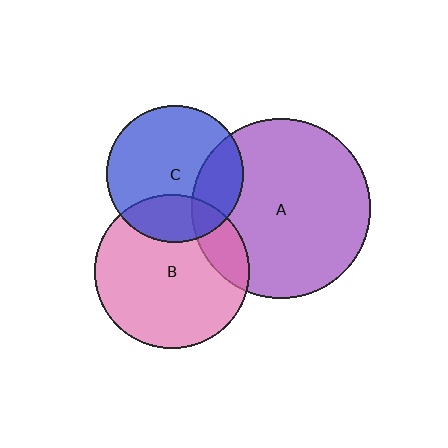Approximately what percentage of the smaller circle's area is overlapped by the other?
Approximately 15%.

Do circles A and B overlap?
Yes.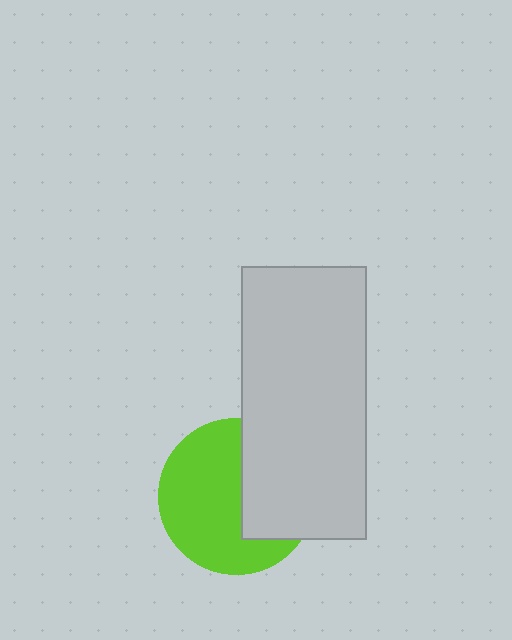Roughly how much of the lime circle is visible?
About half of it is visible (roughly 62%).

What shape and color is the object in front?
The object in front is a light gray rectangle.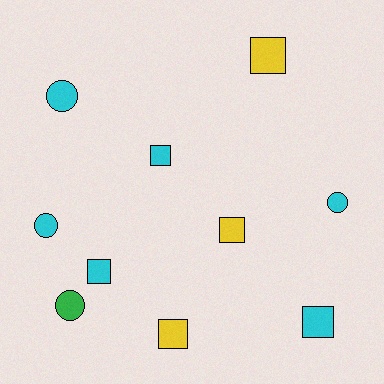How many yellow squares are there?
There are 3 yellow squares.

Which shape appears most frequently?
Square, with 6 objects.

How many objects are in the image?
There are 10 objects.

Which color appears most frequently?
Cyan, with 6 objects.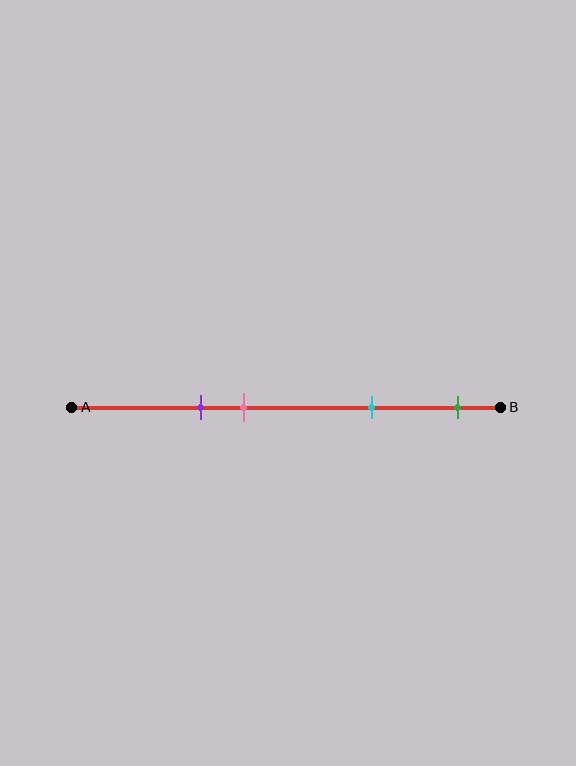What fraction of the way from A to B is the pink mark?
The pink mark is approximately 40% (0.4) of the way from A to B.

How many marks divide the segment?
There are 4 marks dividing the segment.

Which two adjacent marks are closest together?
The purple and pink marks are the closest adjacent pair.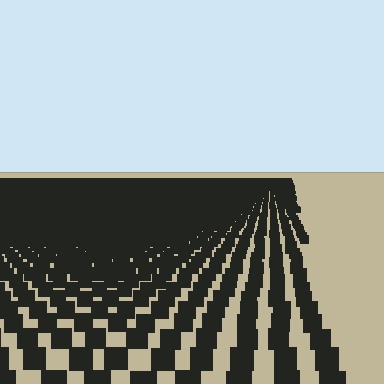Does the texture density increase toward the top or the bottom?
Density increases toward the top.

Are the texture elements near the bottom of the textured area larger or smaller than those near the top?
Larger. Near the bottom, elements are closer to the viewer and appear at a bigger on-screen size.